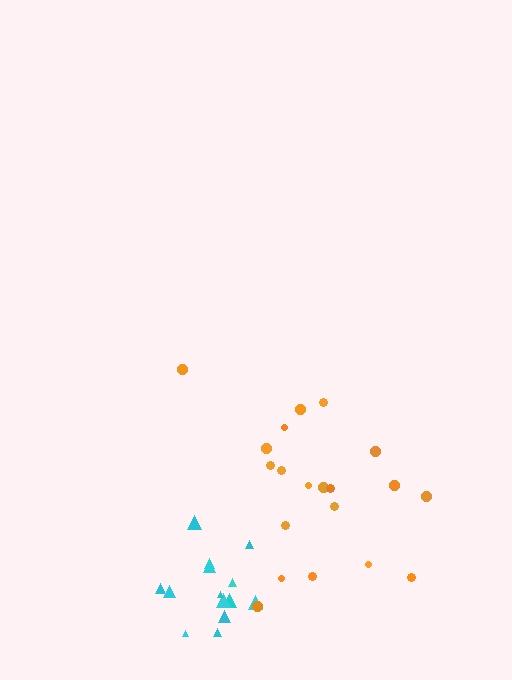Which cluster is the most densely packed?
Cyan.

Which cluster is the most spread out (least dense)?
Orange.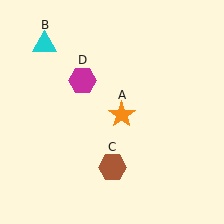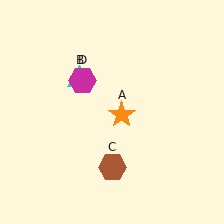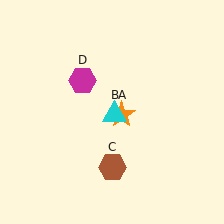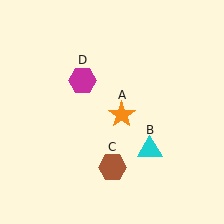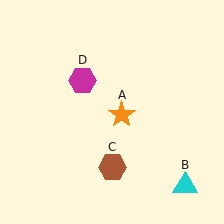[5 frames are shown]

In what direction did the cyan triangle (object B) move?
The cyan triangle (object B) moved down and to the right.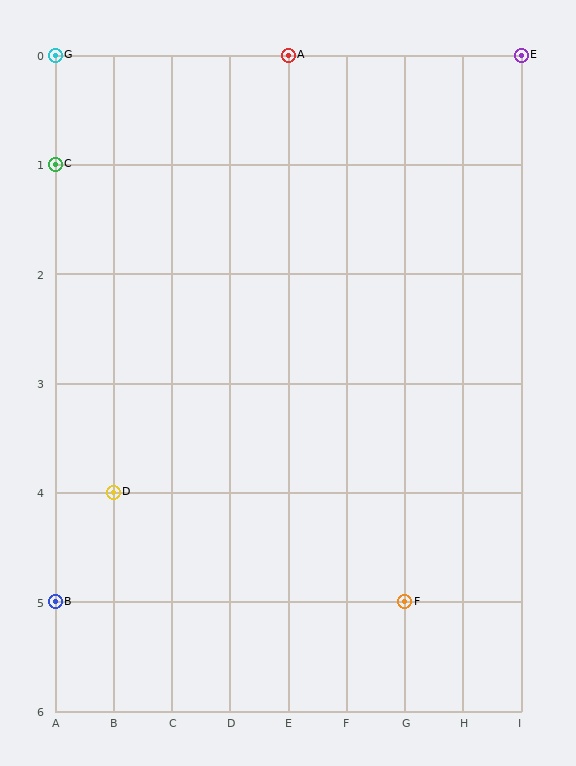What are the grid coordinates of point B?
Point B is at grid coordinates (A, 5).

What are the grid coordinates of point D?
Point D is at grid coordinates (B, 4).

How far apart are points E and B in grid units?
Points E and B are 8 columns and 5 rows apart (about 9.4 grid units diagonally).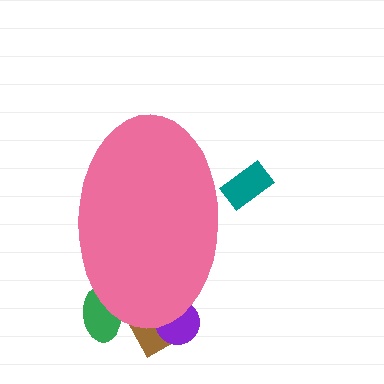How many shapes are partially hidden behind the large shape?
4 shapes are partially hidden.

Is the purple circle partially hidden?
Yes, the purple circle is partially hidden behind the pink ellipse.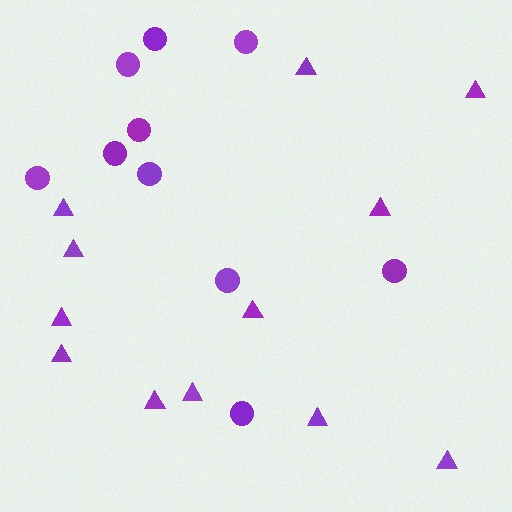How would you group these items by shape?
There are 2 groups: one group of triangles (12) and one group of circles (10).